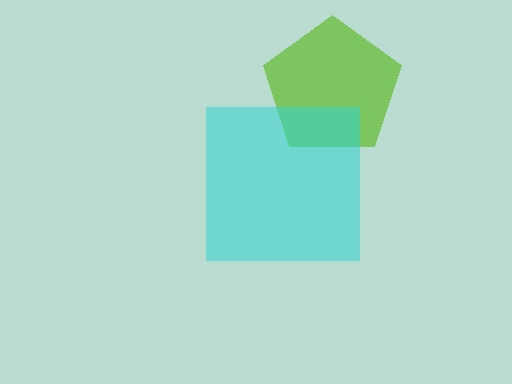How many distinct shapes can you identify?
There are 2 distinct shapes: a lime pentagon, a cyan square.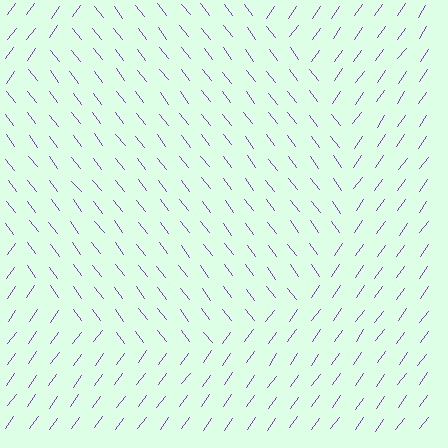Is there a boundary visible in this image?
Yes, there is a texture boundary formed by a change in line orientation.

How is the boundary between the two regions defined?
The boundary is defined purely by a change in line orientation (approximately 73 degrees difference). All lines are the same color and thickness.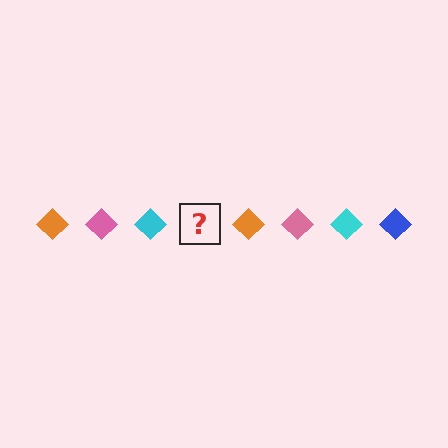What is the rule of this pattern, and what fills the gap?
The rule is that the pattern cycles through orange, pink, cyan, blue diamonds. The gap should be filled with a blue diamond.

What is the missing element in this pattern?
The missing element is a blue diamond.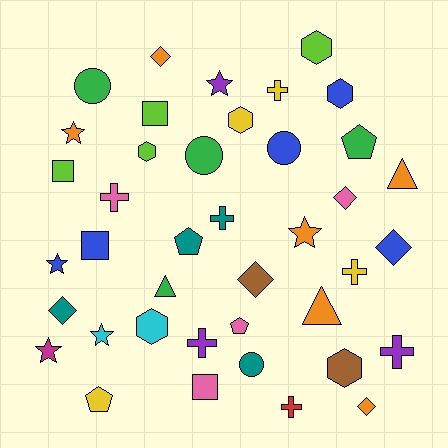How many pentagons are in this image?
There are 4 pentagons.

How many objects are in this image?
There are 40 objects.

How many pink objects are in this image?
There are 4 pink objects.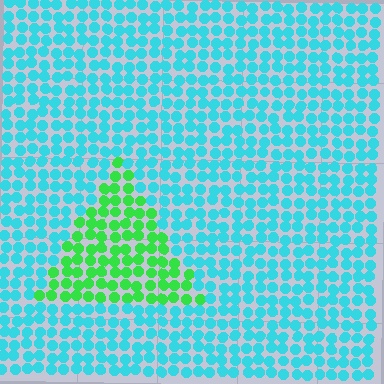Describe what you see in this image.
The image is filled with small cyan elements in a uniform arrangement. A triangle-shaped region is visible where the elements are tinted to a slightly different hue, forming a subtle color boundary.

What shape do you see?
I see a triangle.